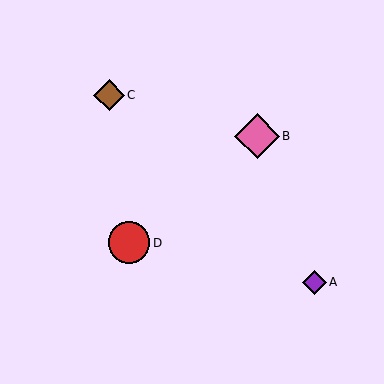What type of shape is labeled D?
Shape D is a red circle.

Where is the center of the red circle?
The center of the red circle is at (129, 243).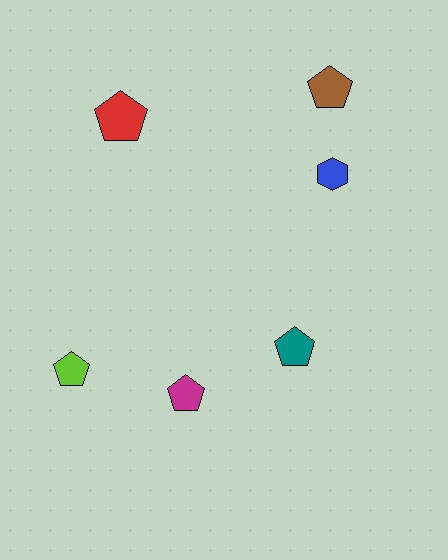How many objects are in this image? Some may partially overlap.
There are 6 objects.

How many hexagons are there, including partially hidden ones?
There is 1 hexagon.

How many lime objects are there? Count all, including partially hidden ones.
There is 1 lime object.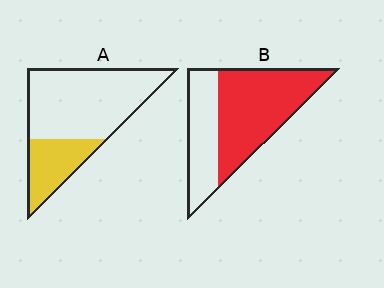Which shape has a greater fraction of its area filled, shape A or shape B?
Shape B.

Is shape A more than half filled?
No.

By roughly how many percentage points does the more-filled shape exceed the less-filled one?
By roughly 35 percentage points (B over A).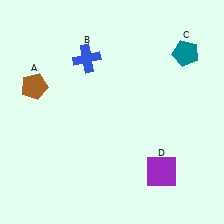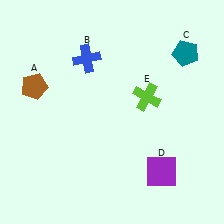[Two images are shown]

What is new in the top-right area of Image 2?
A lime cross (E) was added in the top-right area of Image 2.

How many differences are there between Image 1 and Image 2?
There is 1 difference between the two images.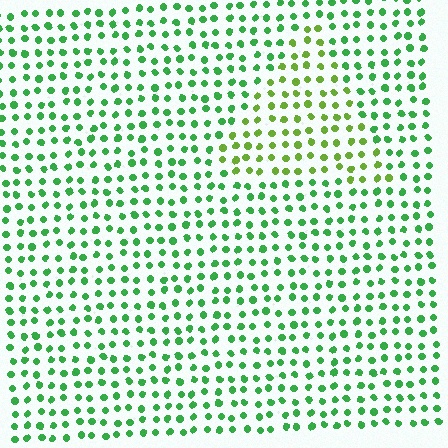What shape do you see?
I see a triangle.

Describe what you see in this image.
The image is filled with small green elements in a uniform arrangement. A triangle-shaped region is visible where the elements are tinted to a slightly different hue, forming a subtle color boundary.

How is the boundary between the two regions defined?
The boundary is defined purely by a slight shift in hue (about 35 degrees). Spacing, size, and orientation are identical on both sides.